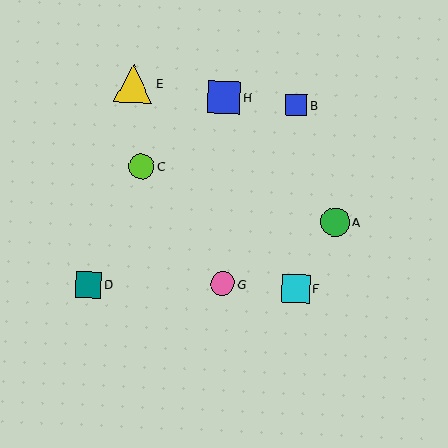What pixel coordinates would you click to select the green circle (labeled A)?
Click at (335, 222) to select the green circle A.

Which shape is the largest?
The yellow triangle (labeled E) is the largest.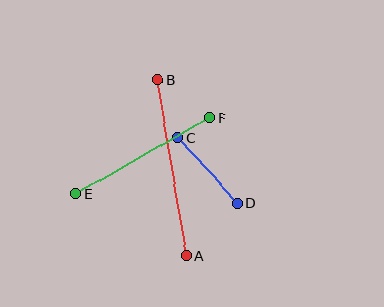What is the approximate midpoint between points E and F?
The midpoint is at approximately (143, 156) pixels.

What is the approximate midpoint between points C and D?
The midpoint is at approximately (208, 170) pixels.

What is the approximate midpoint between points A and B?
The midpoint is at approximately (172, 167) pixels.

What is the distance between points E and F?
The distance is approximately 153 pixels.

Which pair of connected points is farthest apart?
Points A and B are farthest apart.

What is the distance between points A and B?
The distance is approximately 178 pixels.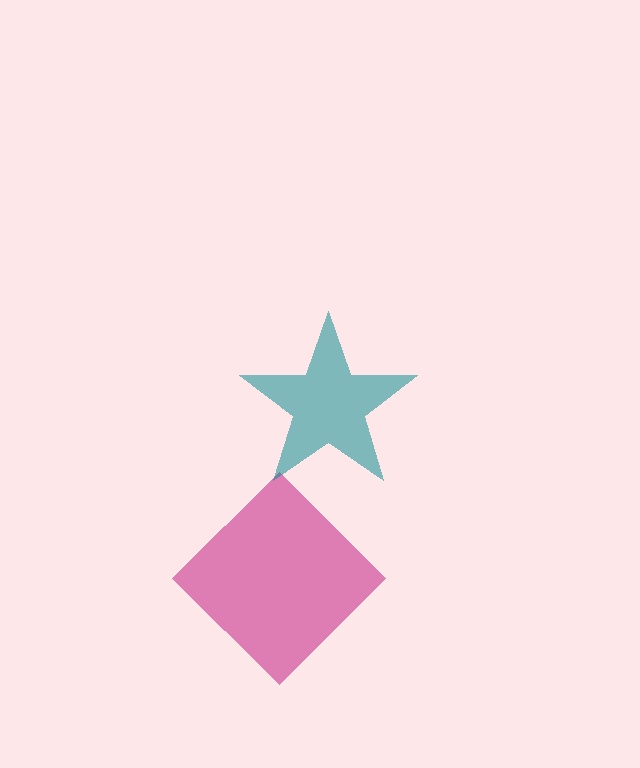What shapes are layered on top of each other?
The layered shapes are: a magenta diamond, a teal star.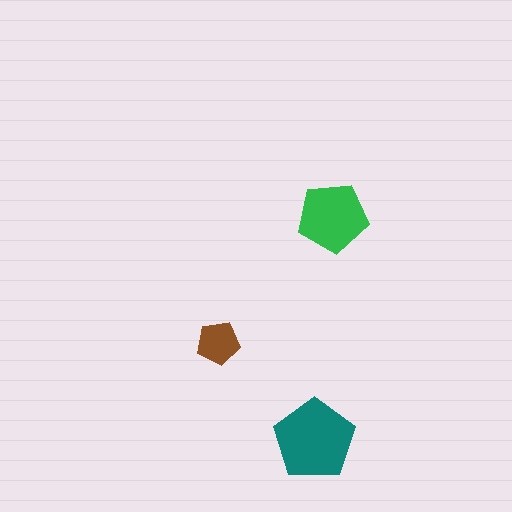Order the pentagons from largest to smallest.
the teal one, the green one, the brown one.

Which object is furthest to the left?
The brown pentagon is leftmost.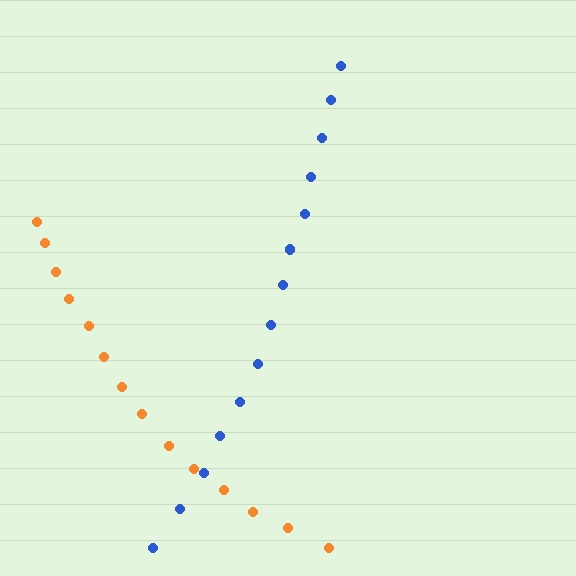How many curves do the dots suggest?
There are 2 distinct paths.